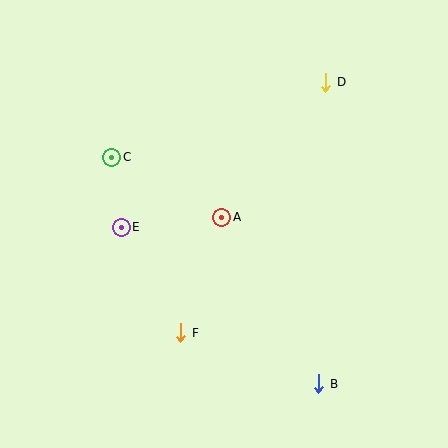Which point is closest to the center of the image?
Point A at (222, 217) is closest to the center.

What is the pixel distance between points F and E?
The distance between F and E is 121 pixels.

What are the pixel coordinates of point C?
Point C is at (112, 157).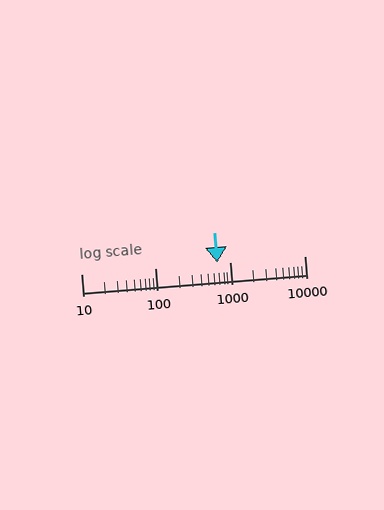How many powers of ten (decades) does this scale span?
The scale spans 3 decades, from 10 to 10000.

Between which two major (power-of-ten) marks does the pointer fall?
The pointer is between 100 and 1000.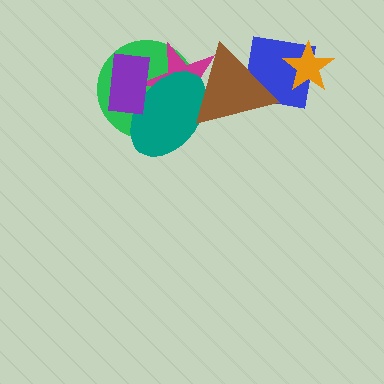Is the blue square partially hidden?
Yes, it is partially covered by another shape.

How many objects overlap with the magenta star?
4 objects overlap with the magenta star.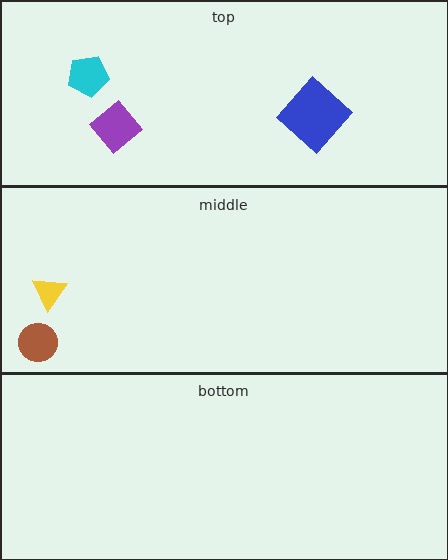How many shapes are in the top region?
3.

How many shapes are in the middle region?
2.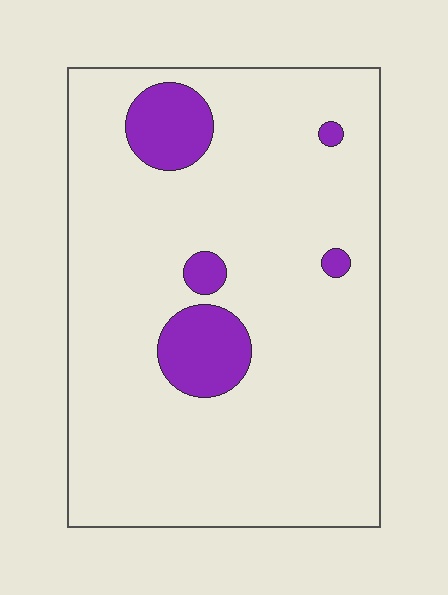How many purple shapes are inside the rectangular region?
5.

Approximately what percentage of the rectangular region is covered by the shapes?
Approximately 10%.